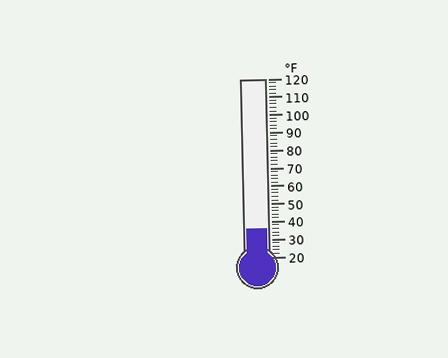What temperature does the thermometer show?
The thermometer shows approximately 36°F.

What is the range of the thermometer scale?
The thermometer scale ranges from 20°F to 120°F.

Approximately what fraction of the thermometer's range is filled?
The thermometer is filled to approximately 15% of its range.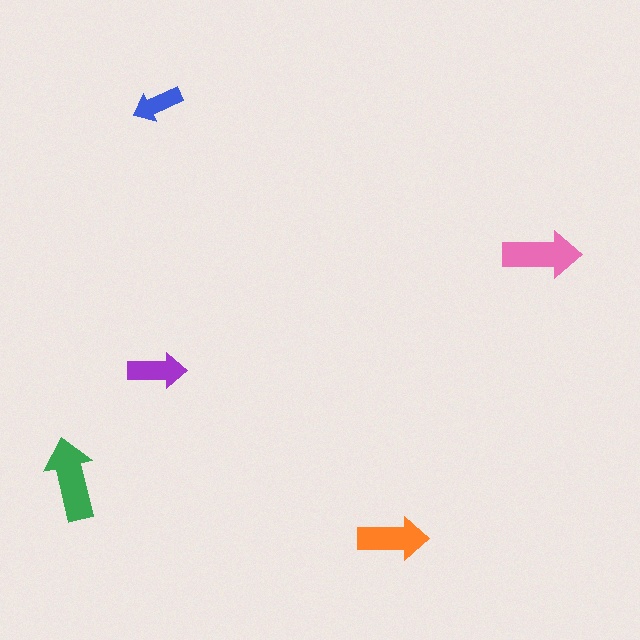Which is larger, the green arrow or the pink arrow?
The green one.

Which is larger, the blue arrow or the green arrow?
The green one.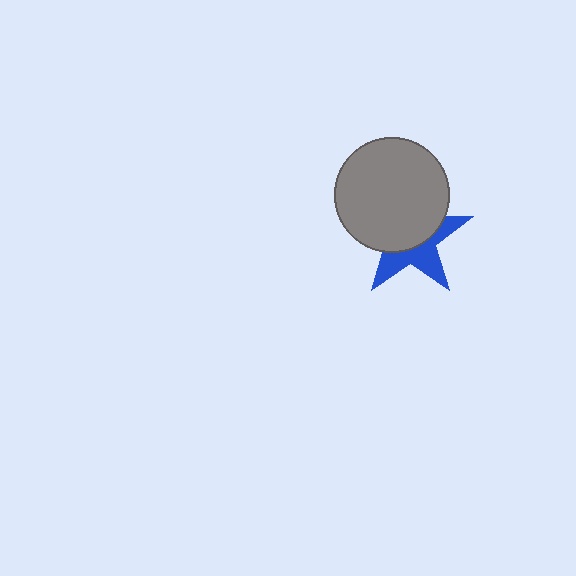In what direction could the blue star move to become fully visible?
The blue star could move down. That would shift it out from behind the gray circle entirely.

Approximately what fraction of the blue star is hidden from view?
Roughly 57% of the blue star is hidden behind the gray circle.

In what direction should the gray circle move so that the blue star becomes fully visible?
The gray circle should move up. That is the shortest direction to clear the overlap and leave the blue star fully visible.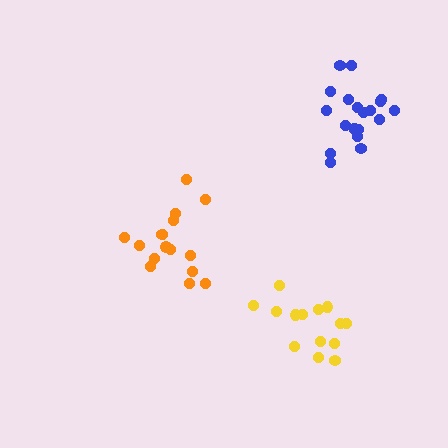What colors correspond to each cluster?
The clusters are colored: blue, orange, yellow.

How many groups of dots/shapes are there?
There are 3 groups.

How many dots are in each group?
Group 1: 20 dots, Group 2: 16 dots, Group 3: 14 dots (50 total).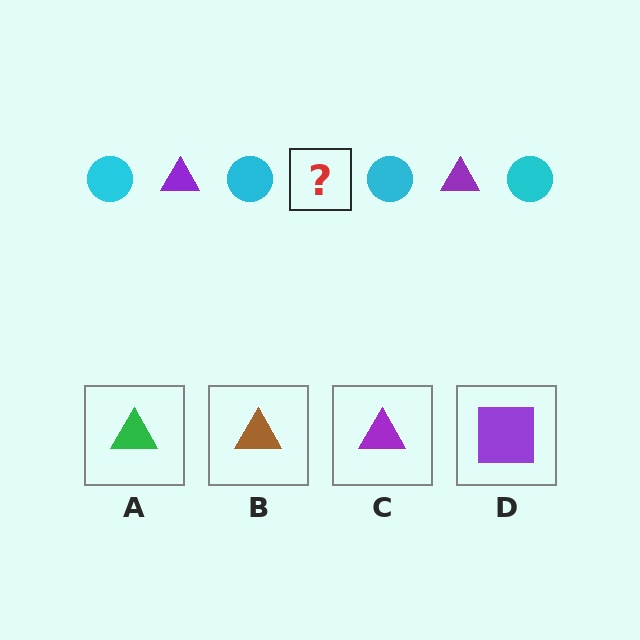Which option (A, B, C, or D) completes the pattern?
C.